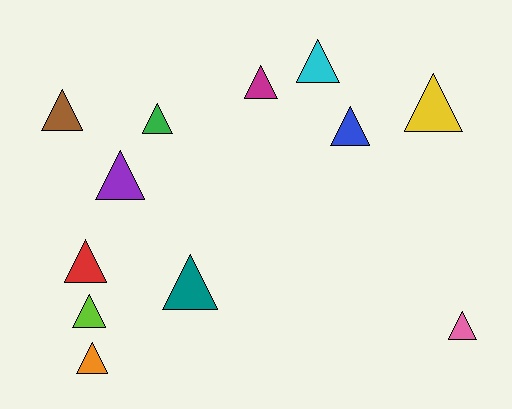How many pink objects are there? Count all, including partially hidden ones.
There is 1 pink object.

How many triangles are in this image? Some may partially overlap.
There are 12 triangles.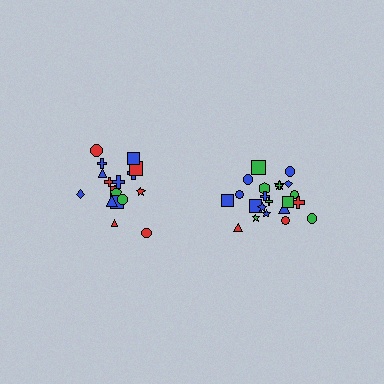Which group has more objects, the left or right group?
The right group.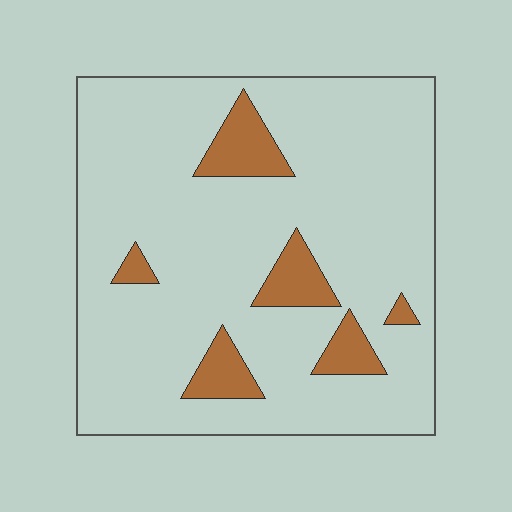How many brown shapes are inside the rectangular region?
6.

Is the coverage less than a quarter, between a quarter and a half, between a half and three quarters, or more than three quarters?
Less than a quarter.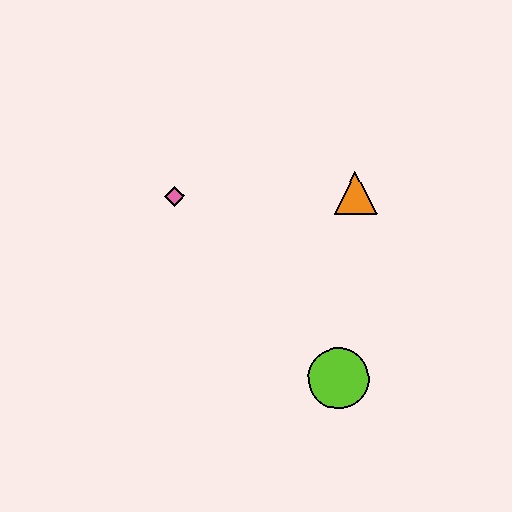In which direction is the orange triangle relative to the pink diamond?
The orange triangle is to the right of the pink diamond.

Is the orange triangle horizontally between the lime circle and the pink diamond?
No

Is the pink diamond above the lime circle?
Yes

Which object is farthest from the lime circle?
The pink diamond is farthest from the lime circle.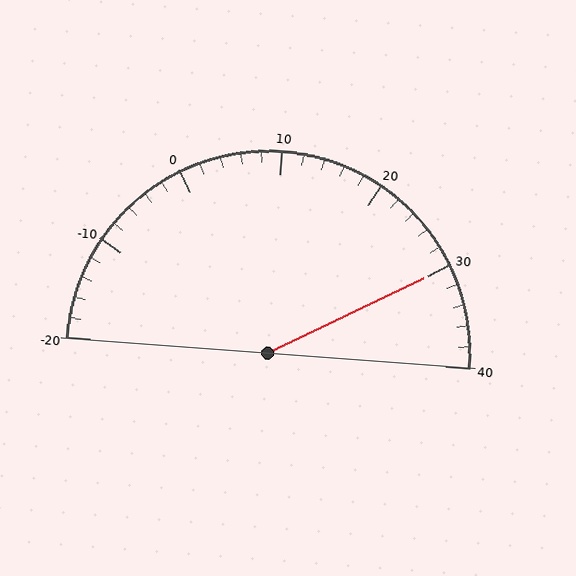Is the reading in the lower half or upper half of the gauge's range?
The reading is in the upper half of the range (-20 to 40).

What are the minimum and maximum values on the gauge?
The gauge ranges from -20 to 40.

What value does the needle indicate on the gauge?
The needle indicates approximately 30.